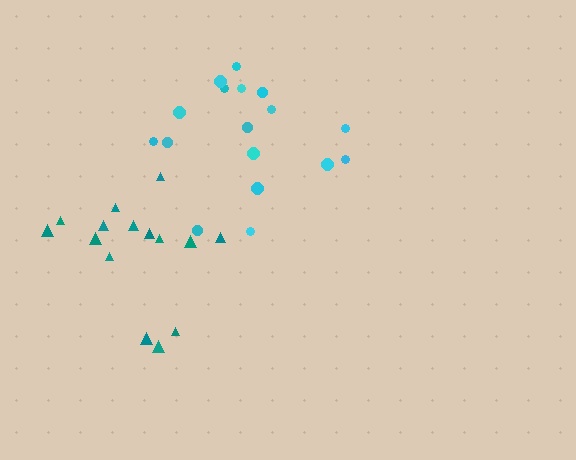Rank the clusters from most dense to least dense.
teal, cyan.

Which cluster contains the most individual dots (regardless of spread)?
Cyan (17).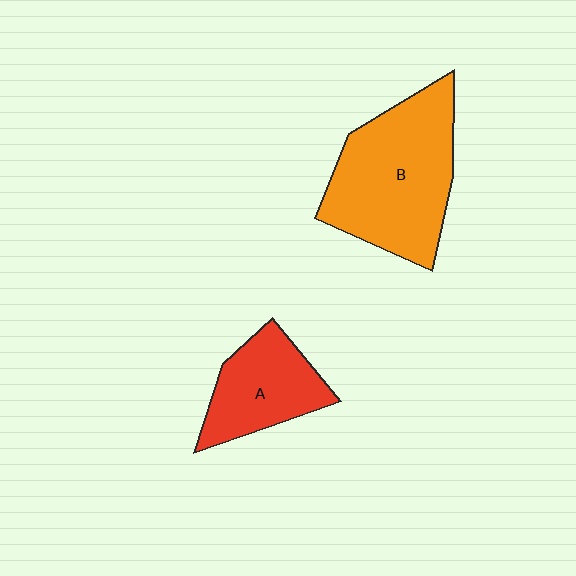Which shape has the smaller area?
Shape A (red).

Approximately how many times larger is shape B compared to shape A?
Approximately 1.8 times.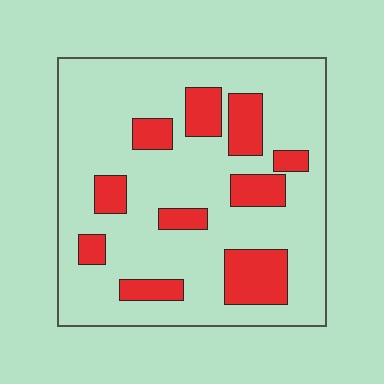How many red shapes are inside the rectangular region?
10.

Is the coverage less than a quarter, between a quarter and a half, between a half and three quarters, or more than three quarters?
Less than a quarter.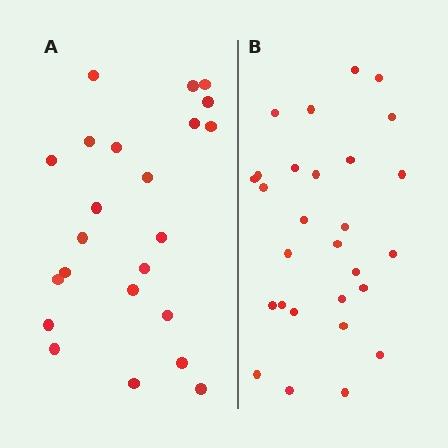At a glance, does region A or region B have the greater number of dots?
Region B (the right region) has more dots.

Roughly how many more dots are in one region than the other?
Region B has about 5 more dots than region A.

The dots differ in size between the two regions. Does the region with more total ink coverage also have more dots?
No. Region A has more total ink coverage because its dots are larger, but region B actually contains more individual dots. Total area can be misleading — the number of items is what matters here.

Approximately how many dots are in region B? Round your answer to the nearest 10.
About 30 dots. (The exact count is 28, which rounds to 30.)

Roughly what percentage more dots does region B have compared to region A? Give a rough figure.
About 20% more.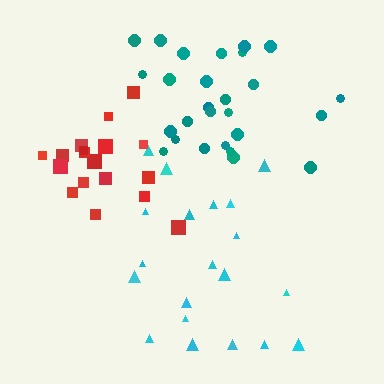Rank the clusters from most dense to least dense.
red, teal, cyan.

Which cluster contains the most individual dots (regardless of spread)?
Teal (28).